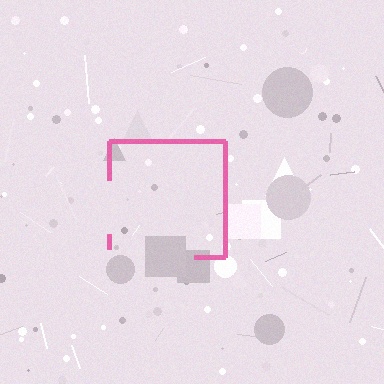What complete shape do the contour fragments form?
The contour fragments form a square.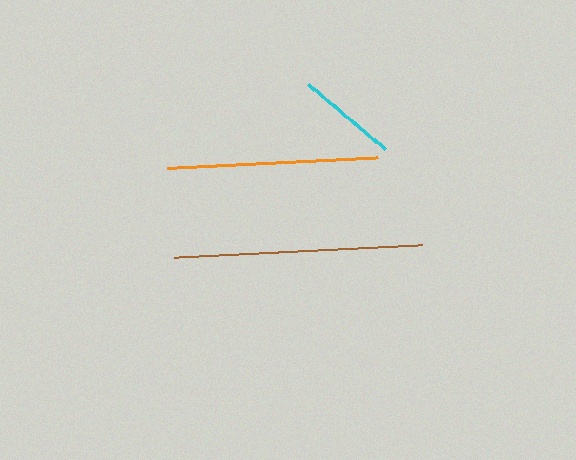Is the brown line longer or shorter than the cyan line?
The brown line is longer than the cyan line.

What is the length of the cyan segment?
The cyan segment is approximately 101 pixels long.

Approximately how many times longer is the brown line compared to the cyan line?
The brown line is approximately 2.4 times the length of the cyan line.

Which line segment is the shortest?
The cyan line is the shortest at approximately 101 pixels.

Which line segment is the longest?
The brown line is the longest at approximately 248 pixels.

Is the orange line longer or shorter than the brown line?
The brown line is longer than the orange line.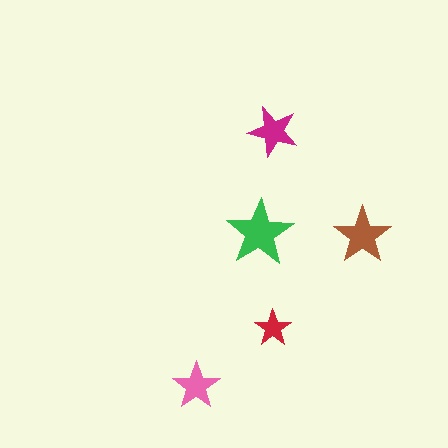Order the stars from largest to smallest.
the green one, the brown one, the magenta one, the pink one, the red one.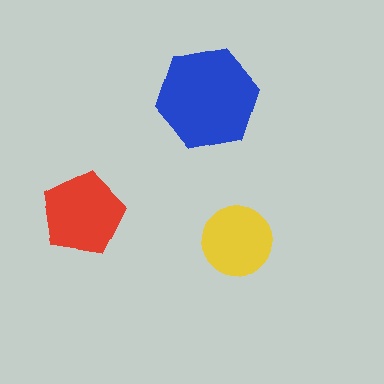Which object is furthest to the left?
The red pentagon is leftmost.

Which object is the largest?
The blue hexagon.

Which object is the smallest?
The yellow circle.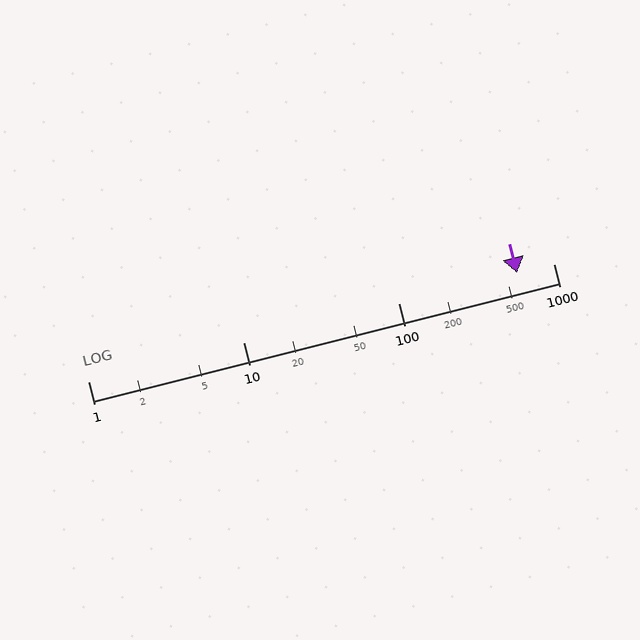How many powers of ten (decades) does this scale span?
The scale spans 3 decades, from 1 to 1000.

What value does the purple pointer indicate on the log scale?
The pointer indicates approximately 580.